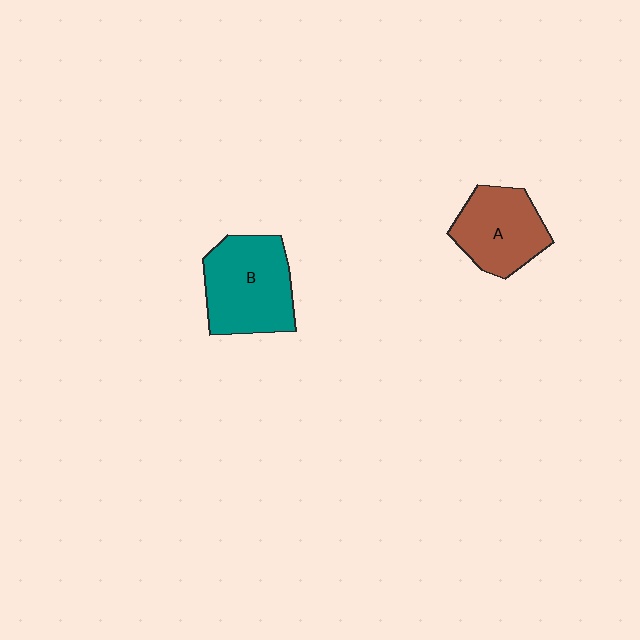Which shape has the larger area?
Shape B (teal).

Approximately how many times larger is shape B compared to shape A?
Approximately 1.2 times.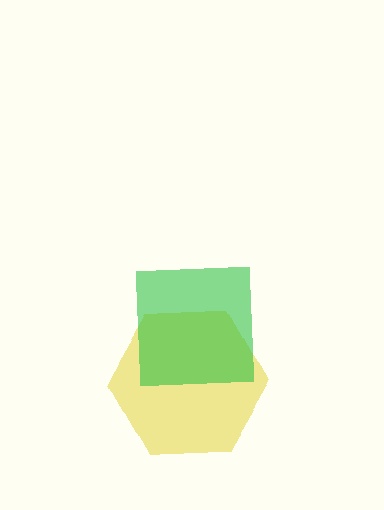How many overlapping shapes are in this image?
There are 2 overlapping shapes in the image.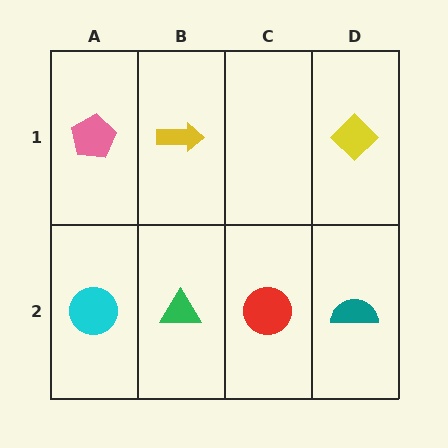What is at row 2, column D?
A teal semicircle.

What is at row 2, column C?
A red circle.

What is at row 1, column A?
A pink pentagon.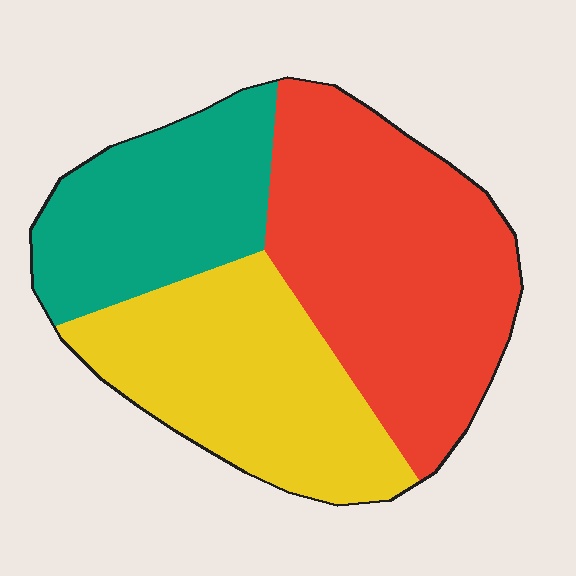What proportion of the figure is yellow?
Yellow covers 32% of the figure.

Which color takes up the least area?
Teal, at roughly 25%.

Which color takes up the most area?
Red, at roughly 45%.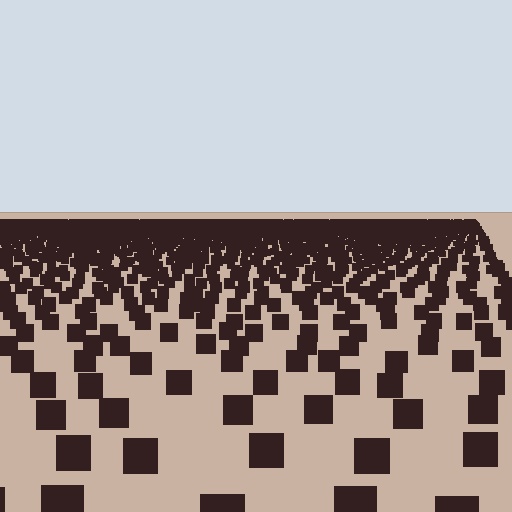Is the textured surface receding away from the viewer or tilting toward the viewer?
The surface is receding away from the viewer. Texture elements get smaller and denser toward the top.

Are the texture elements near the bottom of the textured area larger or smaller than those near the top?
Larger. Near the bottom, elements are closer to the viewer and appear at a bigger on-screen size.